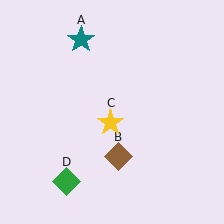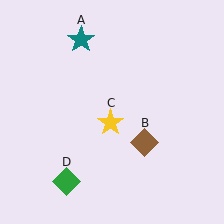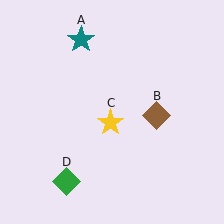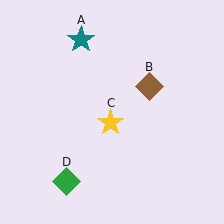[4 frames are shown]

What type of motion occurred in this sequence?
The brown diamond (object B) rotated counterclockwise around the center of the scene.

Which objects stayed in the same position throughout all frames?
Teal star (object A) and yellow star (object C) and green diamond (object D) remained stationary.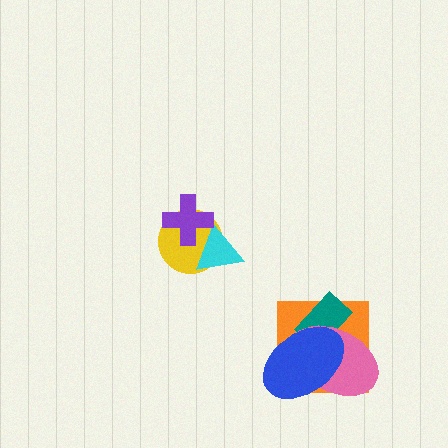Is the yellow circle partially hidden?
Yes, it is partially covered by another shape.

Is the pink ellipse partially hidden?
Yes, it is partially covered by another shape.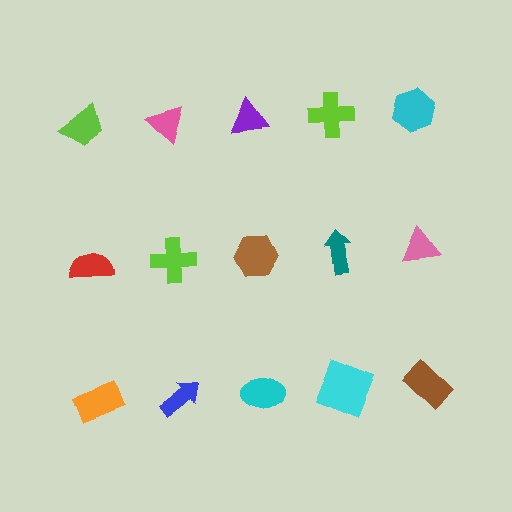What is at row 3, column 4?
A cyan square.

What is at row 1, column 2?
A pink triangle.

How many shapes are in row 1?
5 shapes.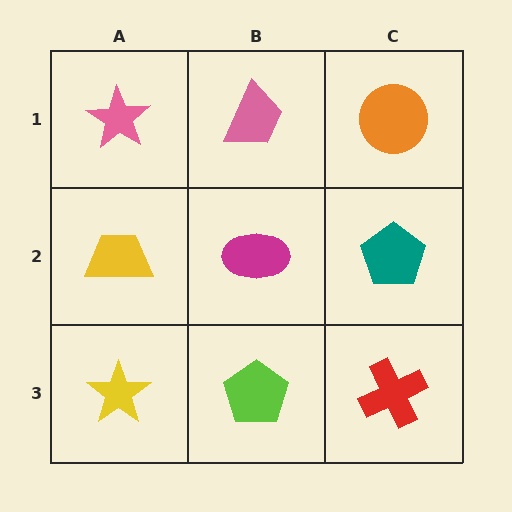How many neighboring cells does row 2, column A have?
3.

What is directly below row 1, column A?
A yellow trapezoid.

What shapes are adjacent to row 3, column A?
A yellow trapezoid (row 2, column A), a lime pentagon (row 3, column B).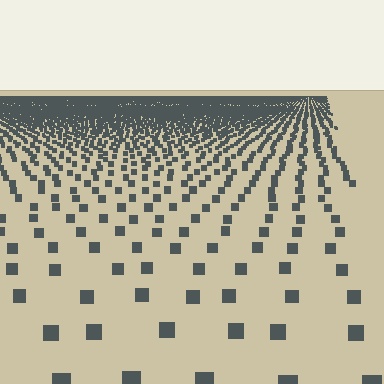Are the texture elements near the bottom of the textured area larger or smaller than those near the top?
Larger. Near the bottom, elements are closer to the viewer and appear at a bigger on-screen size.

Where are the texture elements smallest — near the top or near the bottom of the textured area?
Near the top.